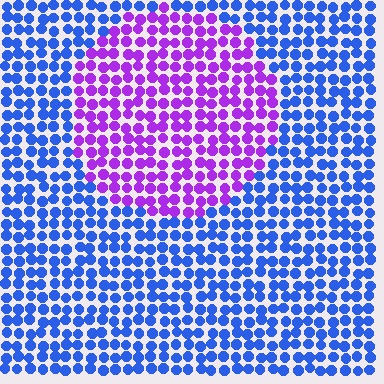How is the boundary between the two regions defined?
The boundary is defined purely by a slight shift in hue (about 58 degrees). Spacing, size, and orientation are identical on both sides.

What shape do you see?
I see a circle.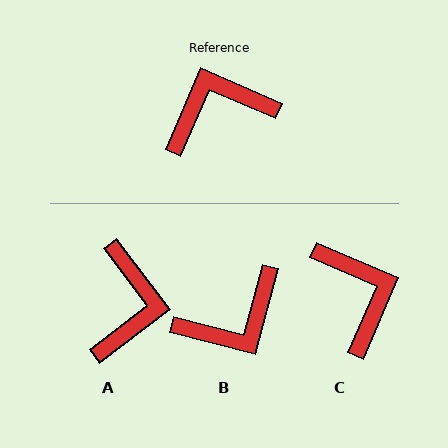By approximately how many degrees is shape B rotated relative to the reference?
Approximately 171 degrees clockwise.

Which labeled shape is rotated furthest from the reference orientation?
B, about 171 degrees away.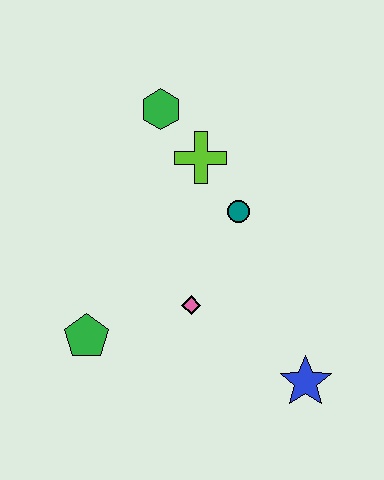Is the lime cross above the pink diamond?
Yes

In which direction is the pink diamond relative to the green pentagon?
The pink diamond is to the right of the green pentagon.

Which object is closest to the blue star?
The pink diamond is closest to the blue star.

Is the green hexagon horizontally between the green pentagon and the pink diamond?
Yes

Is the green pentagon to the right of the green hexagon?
No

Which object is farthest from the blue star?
The green hexagon is farthest from the blue star.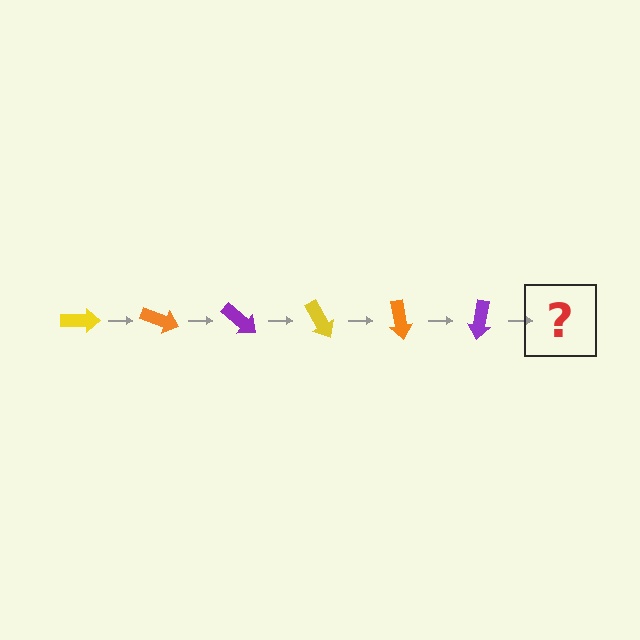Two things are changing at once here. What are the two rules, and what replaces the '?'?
The two rules are that it rotates 20 degrees each step and the color cycles through yellow, orange, and purple. The '?' should be a yellow arrow, rotated 120 degrees from the start.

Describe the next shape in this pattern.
It should be a yellow arrow, rotated 120 degrees from the start.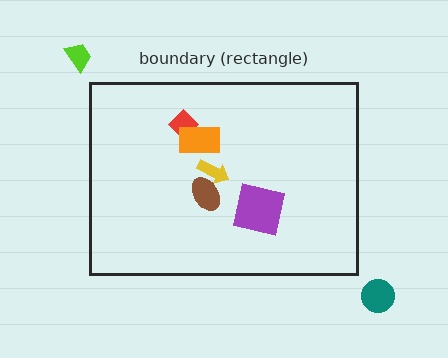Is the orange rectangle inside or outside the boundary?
Inside.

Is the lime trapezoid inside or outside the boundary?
Outside.